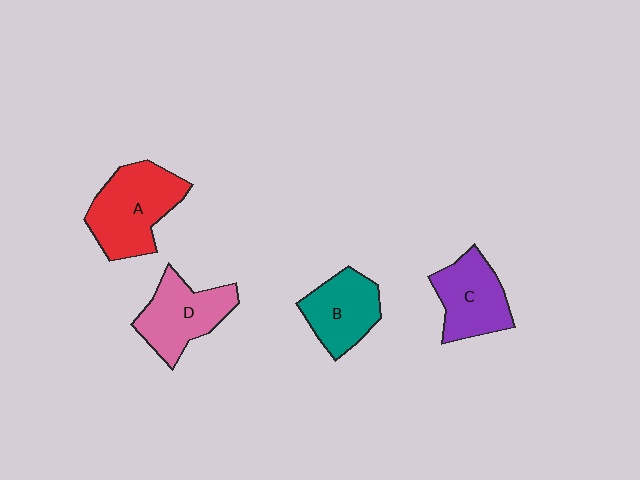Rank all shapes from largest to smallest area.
From largest to smallest: A (red), D (pink), C (purple), B (teal).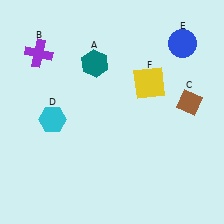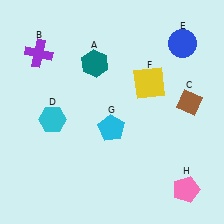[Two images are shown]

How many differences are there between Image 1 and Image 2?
There are 2 differences between the two images.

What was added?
A cyan pentagon (G), a pink pentagon (H) were added in Image 2.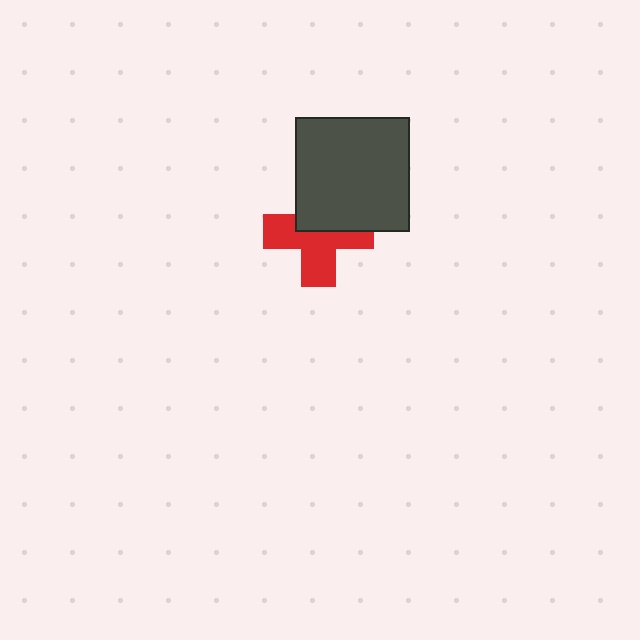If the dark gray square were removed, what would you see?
You would see the complete red cross.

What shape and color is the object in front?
The object in front is a dark gray square.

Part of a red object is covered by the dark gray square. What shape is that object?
It is a cross.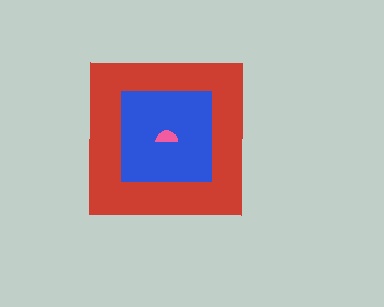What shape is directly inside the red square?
The blue square.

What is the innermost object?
The pink semicircle.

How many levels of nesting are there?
3.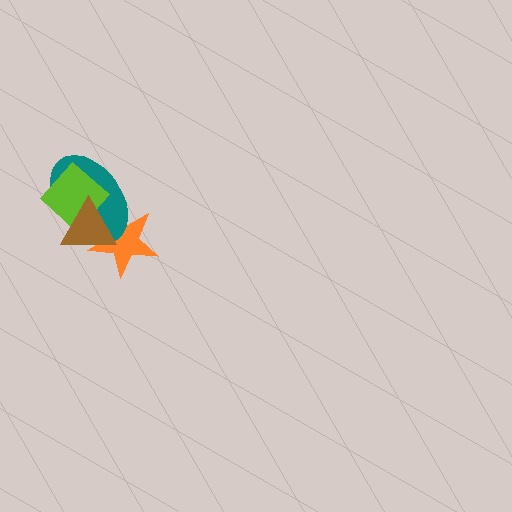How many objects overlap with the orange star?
2 objects overlap with the orange star.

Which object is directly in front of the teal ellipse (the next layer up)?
The lime diamond is directly in front of the teal ellipse.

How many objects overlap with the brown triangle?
3 objects overlap with the brown triangle.